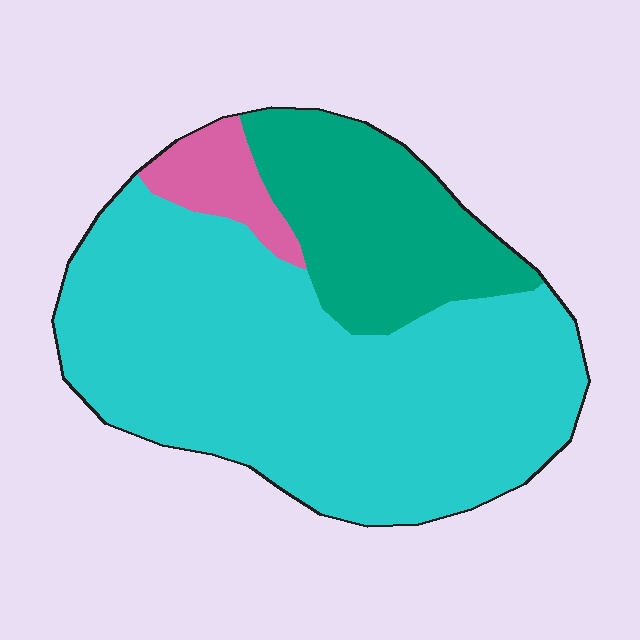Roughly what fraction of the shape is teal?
Teal takes up about one quarter (1/4) of the shape.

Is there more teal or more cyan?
Cyan.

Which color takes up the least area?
Pink, at roughly 5%.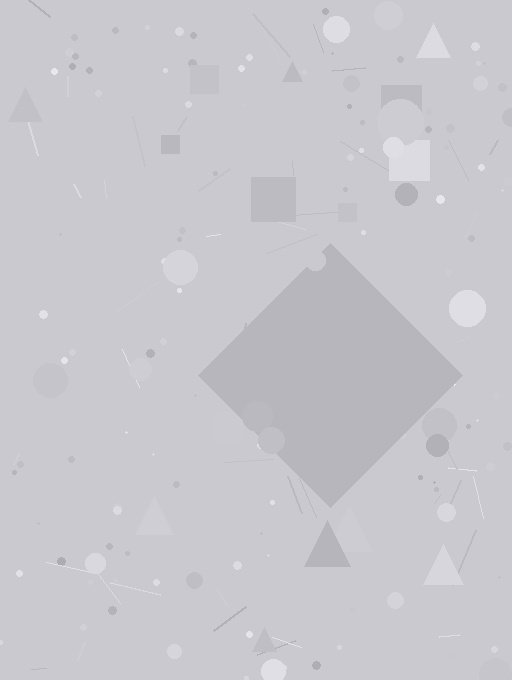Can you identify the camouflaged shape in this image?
The camouflaged shape is a diamond.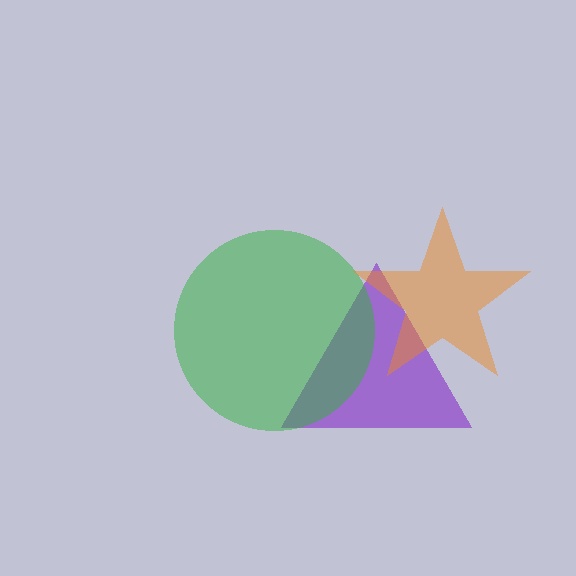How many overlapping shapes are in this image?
There are 3 overlapping shapes in the image.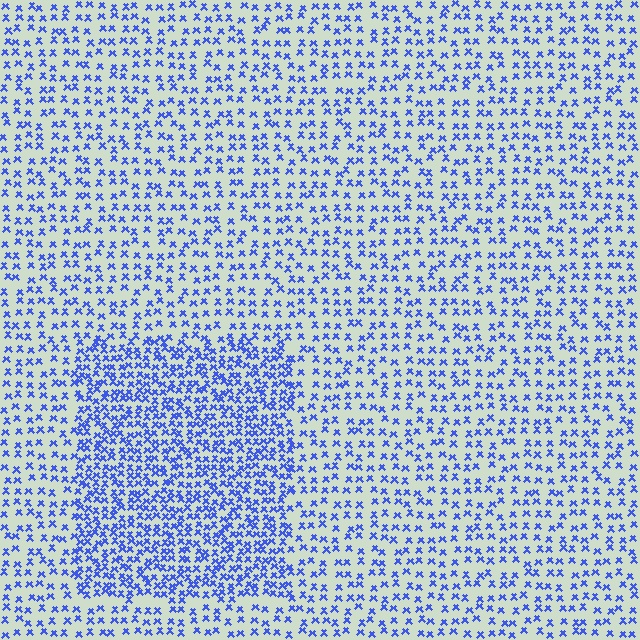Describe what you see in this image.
The image contains small blue elements arranged at two different densities. A rectangle-shaped region is visible where the elements are more densely packed than the surrounding area.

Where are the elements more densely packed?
The elements are more densely packed inside the rectangle boundary.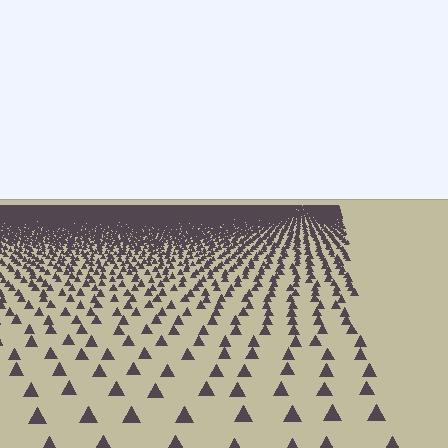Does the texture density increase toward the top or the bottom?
Density increases toward the top.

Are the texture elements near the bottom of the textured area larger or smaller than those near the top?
Larger. Near the bottom, elements are closer to the viewer and appear at a bigger on-screen size.